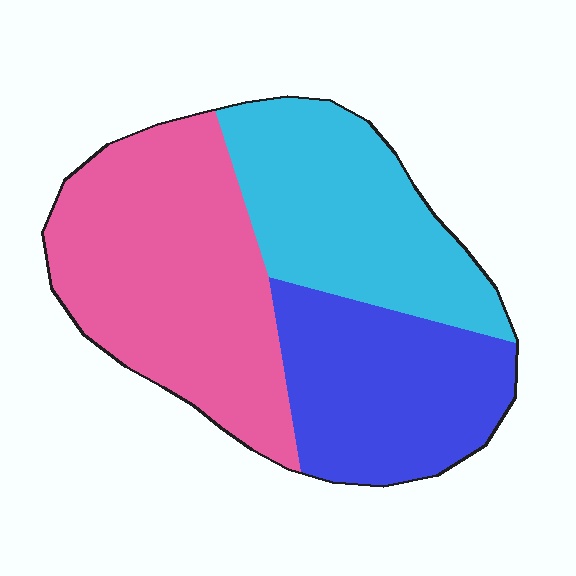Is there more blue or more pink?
Pink.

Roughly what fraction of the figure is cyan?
Cyan covers about 30% of the figure.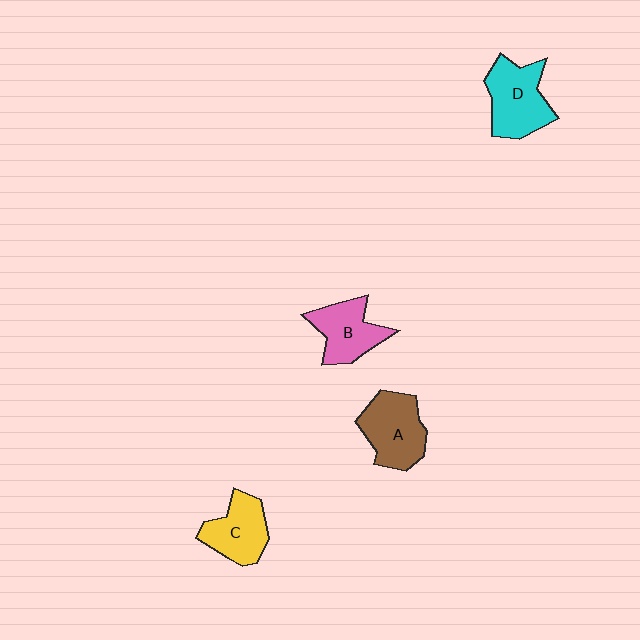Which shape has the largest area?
Shape D (cyan).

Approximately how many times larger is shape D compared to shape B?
Approximately 1.2 times.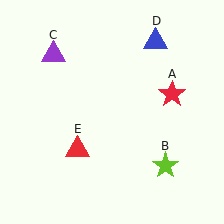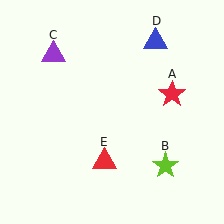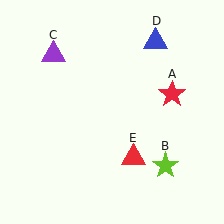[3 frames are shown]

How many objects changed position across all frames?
1 object changed position: red triangle (object E).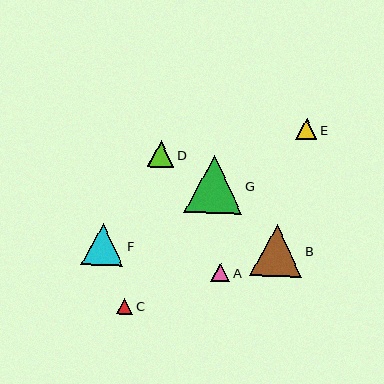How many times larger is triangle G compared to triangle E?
Triangle G is approximately 2.8 times the size of triangle E.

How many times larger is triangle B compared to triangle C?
Triangle B is approximately 3.2 times the size of triangle C.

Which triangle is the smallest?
Triangle C is the smallest with a size of approximately 17 pixels.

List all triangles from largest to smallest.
From largest to smallest: G, B, F, D, E, A, C.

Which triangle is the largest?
Triangle G is the largest with a size of approximately 58 pixels.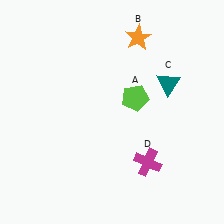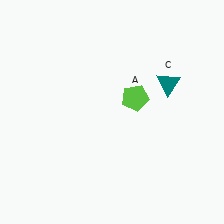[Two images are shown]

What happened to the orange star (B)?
The orange star (B) was removed in Image 2. It was in the top-right area of Image 1.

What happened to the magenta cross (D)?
The magenta cross (D) was removed in Image 2. It was in the bottom-right area of Image 1.